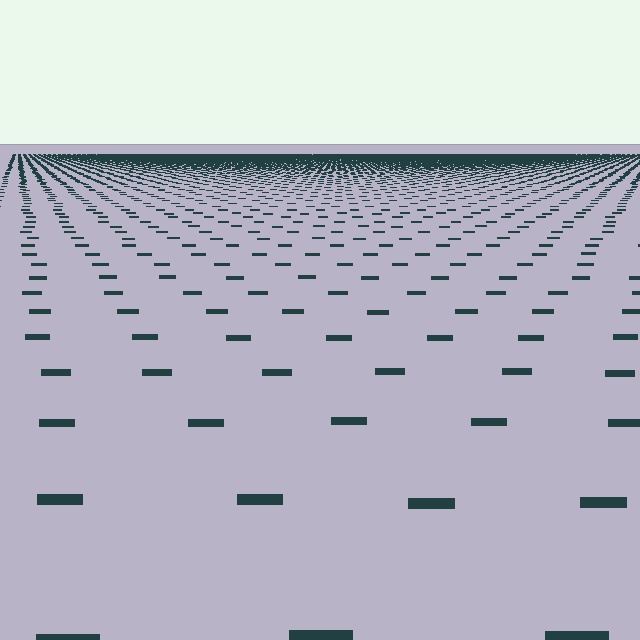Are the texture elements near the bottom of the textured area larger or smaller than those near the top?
Larger. Near the bottom, elements are closer to the viewer and appear at a bigger on-screen size.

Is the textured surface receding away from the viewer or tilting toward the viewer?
The surface is receding away from the viewer. Texture elements get smaller and denser toward the top.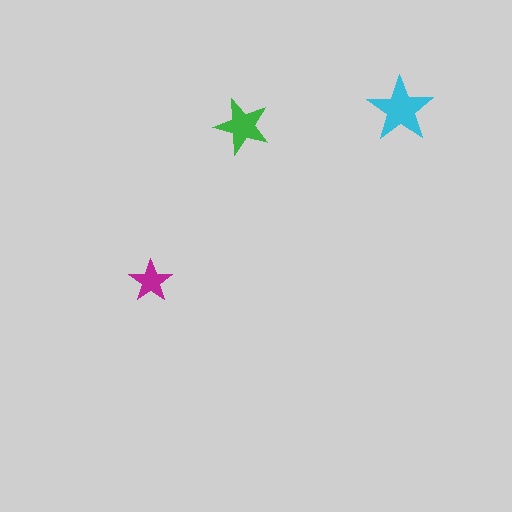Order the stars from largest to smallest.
the cyan one, the green one, the magenta one.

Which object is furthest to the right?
The cyan star is rightmost.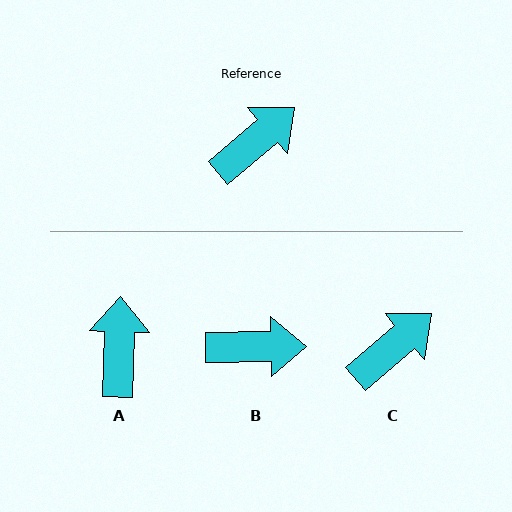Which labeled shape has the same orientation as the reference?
C.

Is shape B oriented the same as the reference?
No, it is off by about 40 degrees.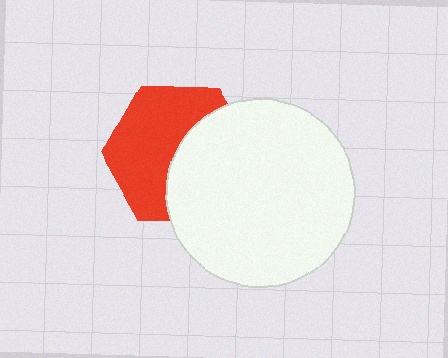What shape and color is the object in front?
The object in front is a white circle.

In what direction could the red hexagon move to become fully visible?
The red hexagon could move left. That would shift it out from behind the white circle entirely.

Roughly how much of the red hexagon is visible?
About half of it is visible (roughly 55%).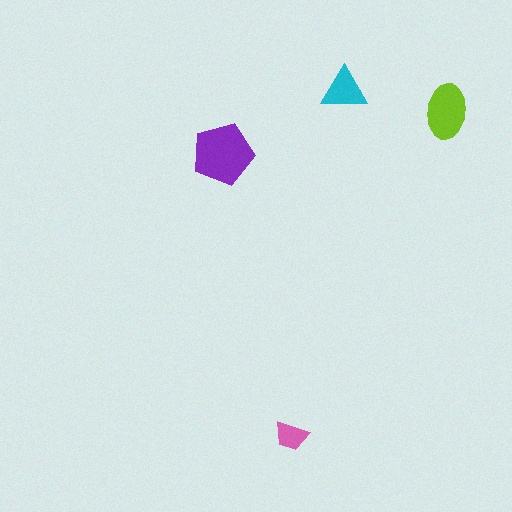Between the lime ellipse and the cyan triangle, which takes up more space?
The lime ellipse.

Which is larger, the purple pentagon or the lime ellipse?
The purple pentagon.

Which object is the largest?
The purple pentagon.